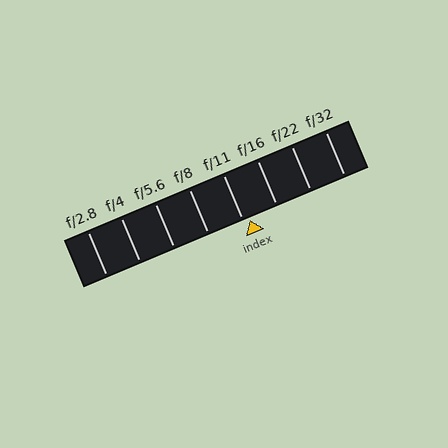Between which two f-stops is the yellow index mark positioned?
The index mark is between f/11 and f/16.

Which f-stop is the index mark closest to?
The index mark is closest to f/11.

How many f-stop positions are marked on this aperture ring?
There are 8 f-stop positions marked.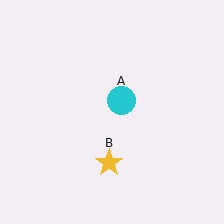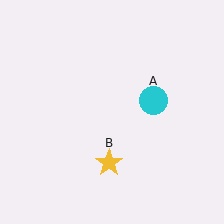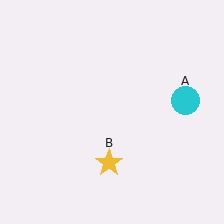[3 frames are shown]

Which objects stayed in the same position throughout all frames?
Yellow star (object B) remained stationary.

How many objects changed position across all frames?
1 object changed position: cyan circle (object A).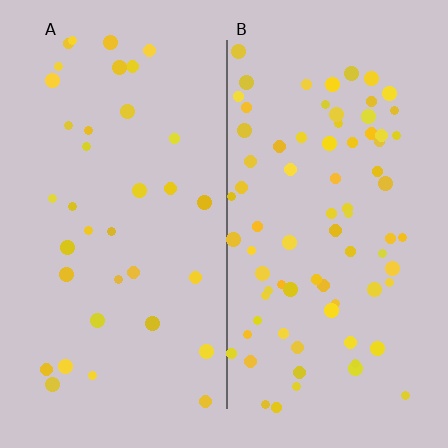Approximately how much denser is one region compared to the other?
Approximately 2.2× — region B over region A.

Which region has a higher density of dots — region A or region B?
B (the right).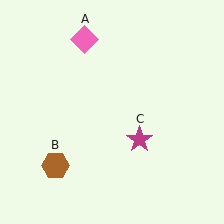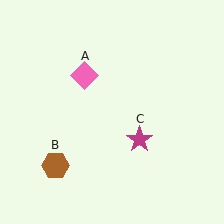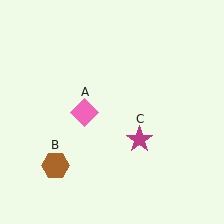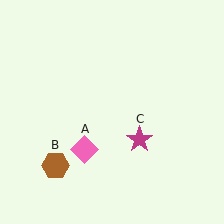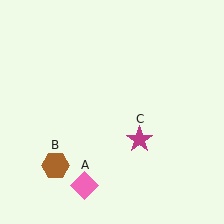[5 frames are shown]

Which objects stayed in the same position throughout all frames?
Brown hexagon (object B) and magenta star (object C) remained stationary.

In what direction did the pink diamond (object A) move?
The pink diamond (object A) moved down.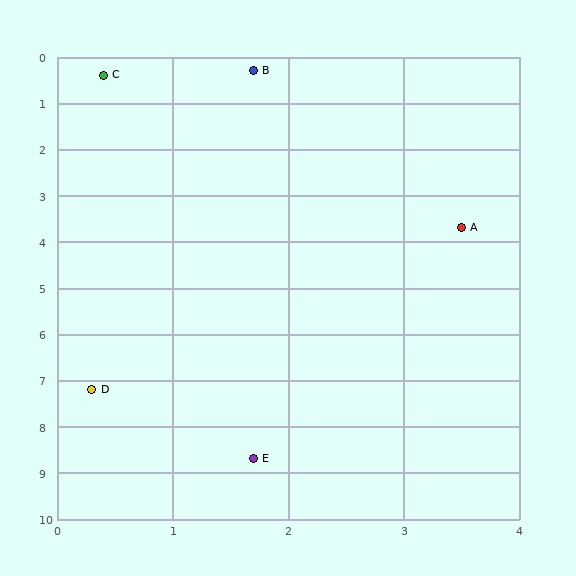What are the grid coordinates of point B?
Point B is at approximately (1.7, 0.3).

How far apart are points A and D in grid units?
Points A and D are about 4.7 grid units apart.